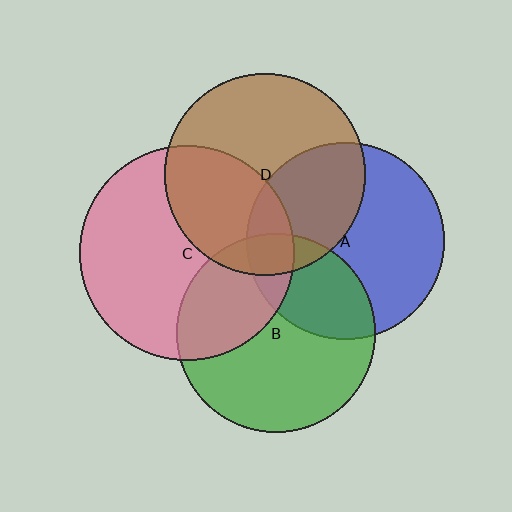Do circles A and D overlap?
Yes.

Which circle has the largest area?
Circle C (pink).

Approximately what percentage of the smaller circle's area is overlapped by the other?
Approximately 35%.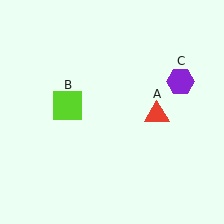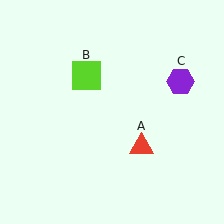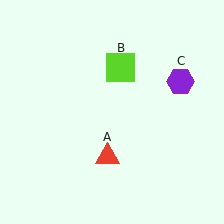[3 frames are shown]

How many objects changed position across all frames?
2 objects changed position: red triangle (object A), lime square (object B).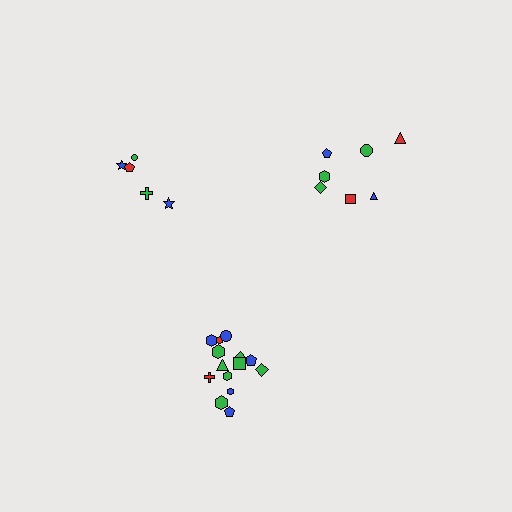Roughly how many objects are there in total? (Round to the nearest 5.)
Roughly 30 objects in total.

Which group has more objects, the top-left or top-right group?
The top-right group.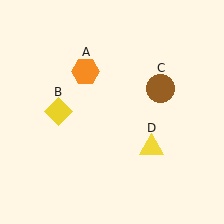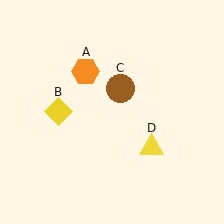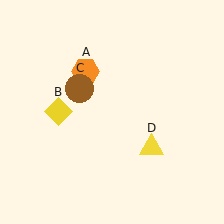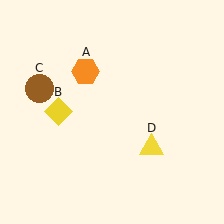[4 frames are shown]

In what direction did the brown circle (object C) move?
The brown circle (object C) moved left.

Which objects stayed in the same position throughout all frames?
Orange hexagon (object A) and yellow diamond (object B) and yellow triangle (object D) remained stationary.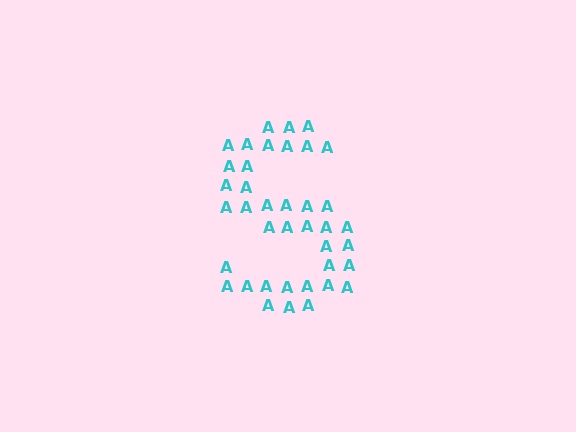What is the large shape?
The large shape is the letter S.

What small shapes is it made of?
It is made of small letter A's.